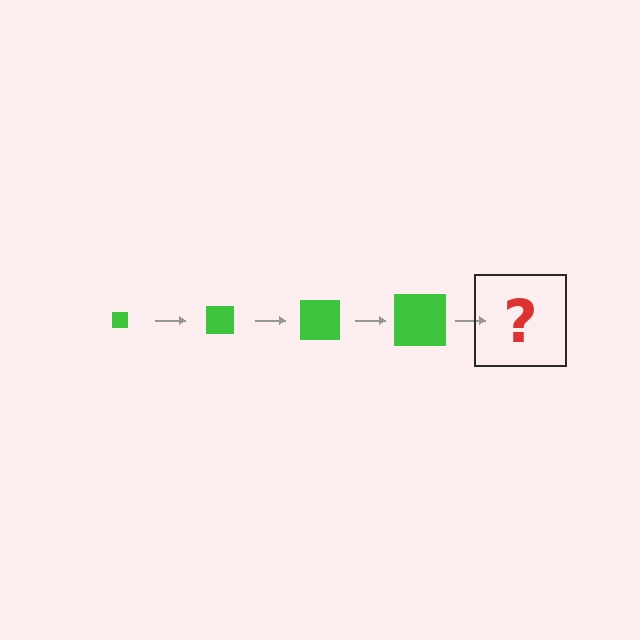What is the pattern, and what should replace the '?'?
The pattern is that the square gets progressively larger each step. The '?' should be a green square, larger than the previous one.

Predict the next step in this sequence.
The next step is a green square, larger than the previous one.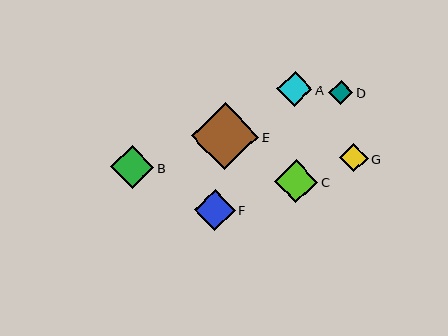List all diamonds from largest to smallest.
From largest to smallest: E, B, C, F, A, G, D.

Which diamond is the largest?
Diamond E is the largest with a size of approximately 67 pixels.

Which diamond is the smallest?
Diamond D is the smallest with a size of approximately 24 pixels.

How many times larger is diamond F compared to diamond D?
Diamond F is approximately 1.6 times the size of diamond D.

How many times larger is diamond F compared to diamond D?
Diamond F is approximately 1.6 times the size of diamond D.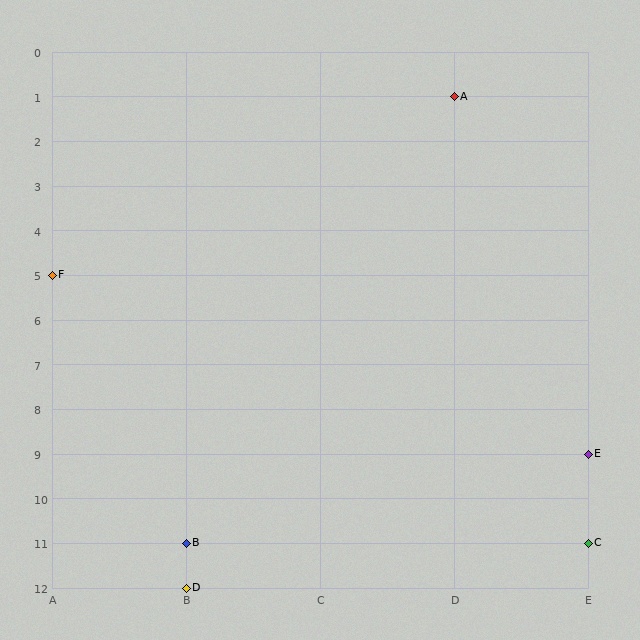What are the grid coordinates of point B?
Point B is at grid coordinates (B, 11).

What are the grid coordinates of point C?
Point C is at grid coordinates (E, 11).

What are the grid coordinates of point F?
Point F is at grid coordinates (A, 5).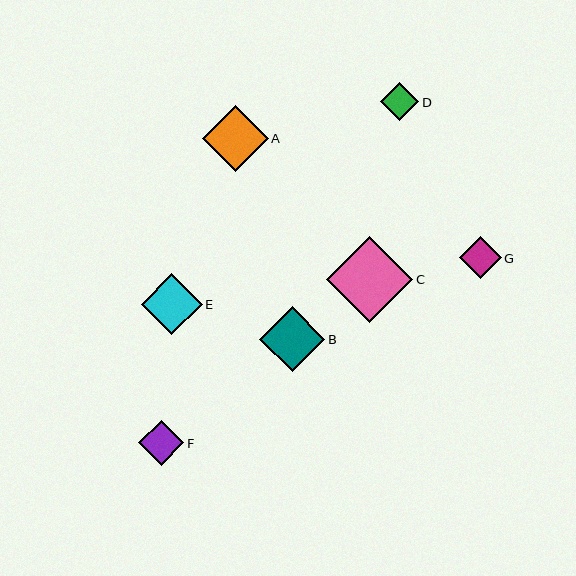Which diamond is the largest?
Diamond C is the largest with a size of approximately 86 pixels.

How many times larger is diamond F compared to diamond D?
Diamond F is approximately 1.2 times the size of diamond D.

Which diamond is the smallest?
Diamond D is the smallest with a size of approximately 38 pixels.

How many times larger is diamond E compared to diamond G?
Diamond E is approximately 1.4 times the size of diamond G.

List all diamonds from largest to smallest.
From largest to smallest: C, A, B, E, F, G, D.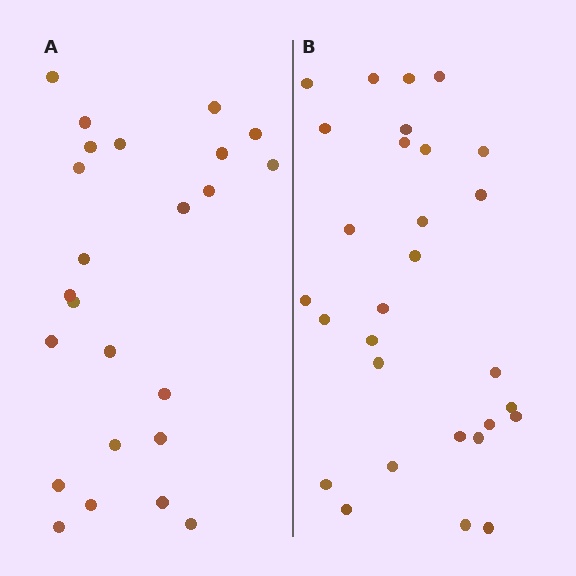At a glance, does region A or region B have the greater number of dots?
Region B (the right region) has more dots.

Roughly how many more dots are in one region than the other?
Region B has about 5 more dots than region A.